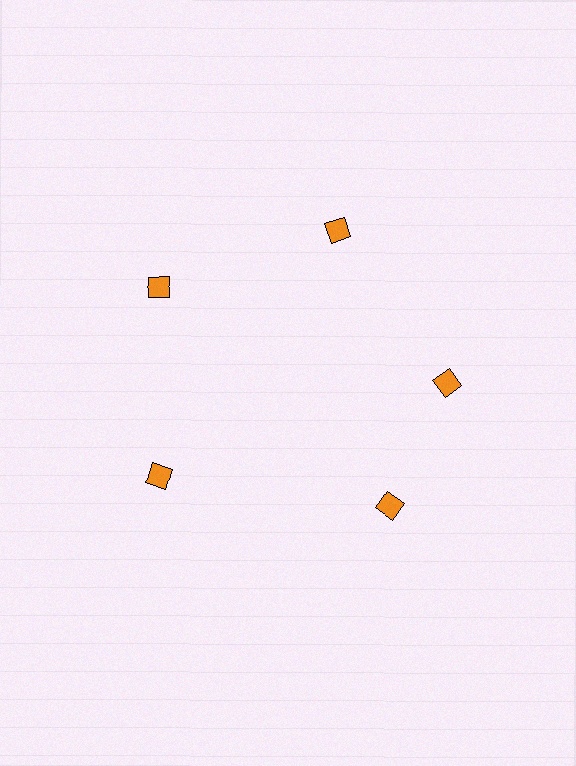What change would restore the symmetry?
The symmetry would be restored by rotating it back into even spacing with its neighbors so that all 5 diamonds sit at equal angles and equal distance from the center.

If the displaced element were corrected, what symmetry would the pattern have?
It would have 5-fold rotational symmetry — the pattern would map onto itself every 72 degrees.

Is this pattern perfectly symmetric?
No. The 5 orange diamonds are arranged in a ring, but one element near the 5 o'clock position is rotated out of alignment along the ring, breaking the 5-fold rotational symmetry.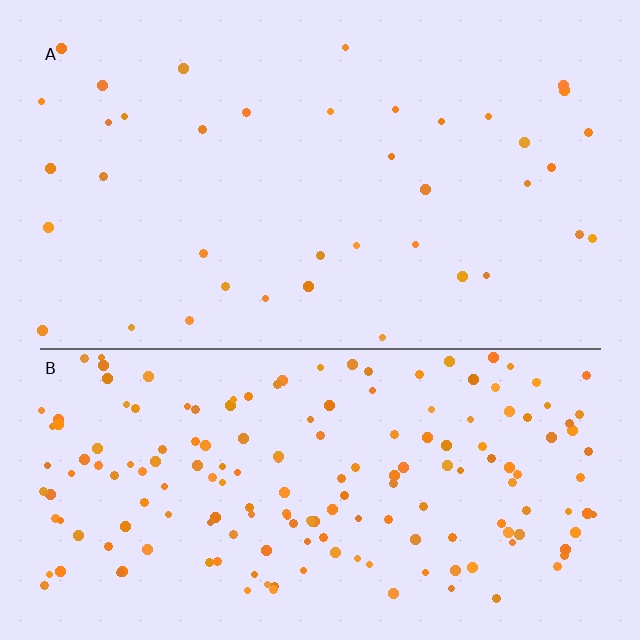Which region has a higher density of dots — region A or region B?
B (the bottom).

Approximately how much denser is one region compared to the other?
Approximately 4.7× — region B over region A.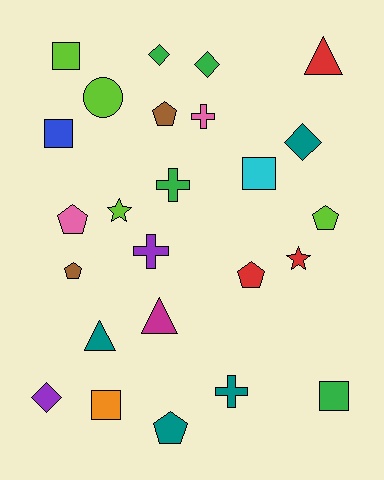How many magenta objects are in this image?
There is 1 magenta object.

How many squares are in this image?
There are 5 squares.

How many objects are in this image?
There are 25 objects.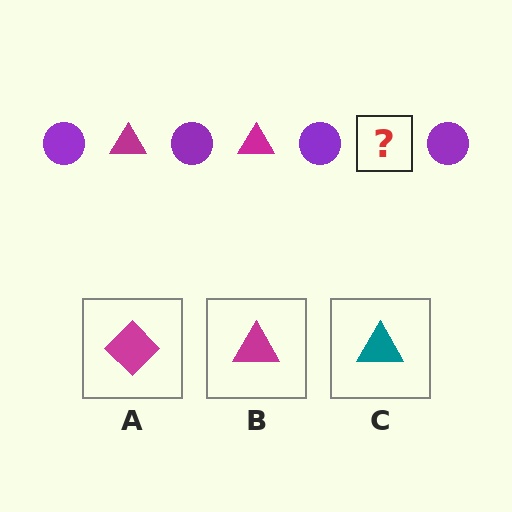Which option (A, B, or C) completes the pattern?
B.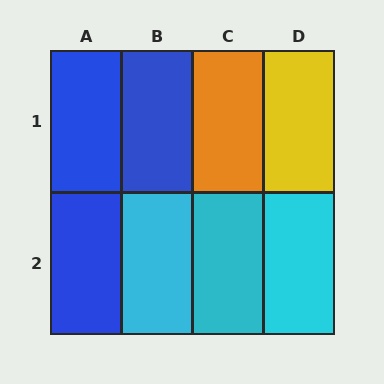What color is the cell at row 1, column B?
Blue.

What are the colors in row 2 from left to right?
Blue, cyan, cyan, cyan.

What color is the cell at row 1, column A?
Blue.